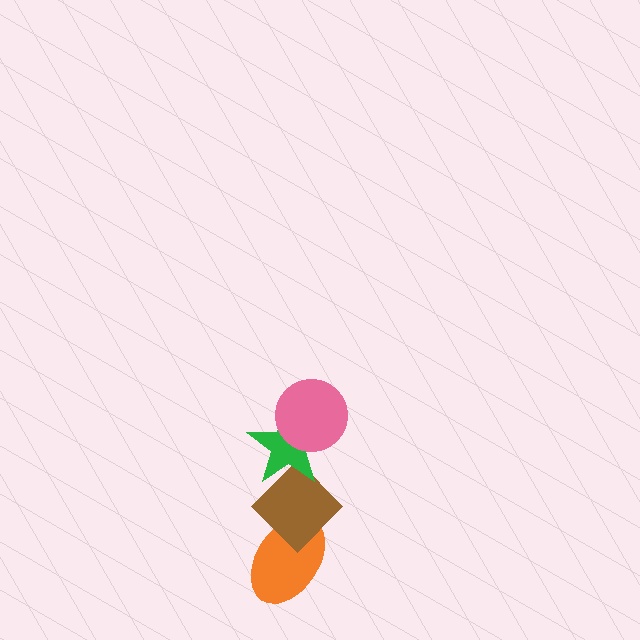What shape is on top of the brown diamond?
The green star is on top of the brown diamond.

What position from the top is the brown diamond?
The brown diamond is 3rd from the top.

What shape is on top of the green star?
The pink circle is on top of the green star.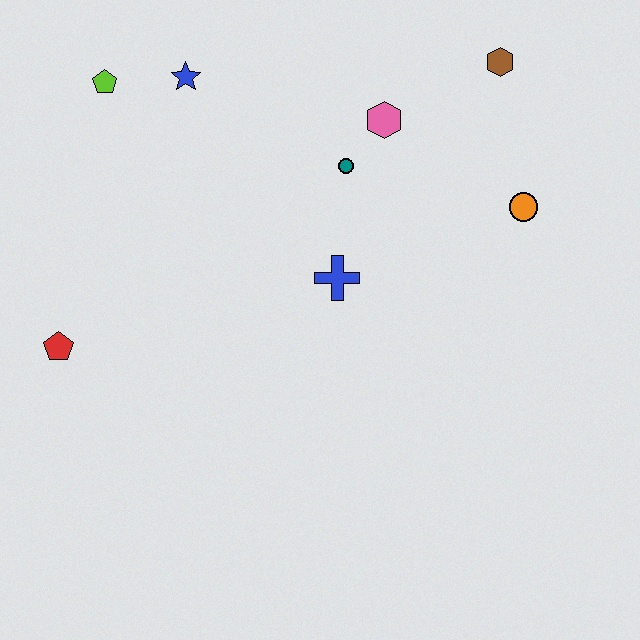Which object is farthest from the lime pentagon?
The orange circle is farthest from the lime pentagon.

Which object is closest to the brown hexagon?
The pink hexagon is closest to the brown hexagon.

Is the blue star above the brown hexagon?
No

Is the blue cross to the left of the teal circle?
Yes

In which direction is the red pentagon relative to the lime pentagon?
The red pentagon is below the lime pentagon.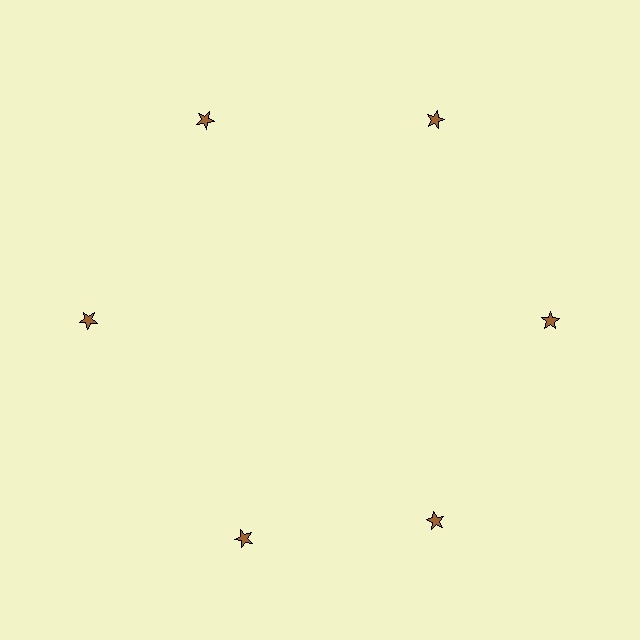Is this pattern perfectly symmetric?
No. The 6 brown stars are arranged in a ring, but one element near the 7 o'clock position is rotated out of alignment along the ring, breaking the 6-fold rotational symmetry.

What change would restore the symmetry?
The symmetry would be restored by rotating it back into even spacing with its neighbors so that all 6 stars sit at equal angles and equal distance from the center.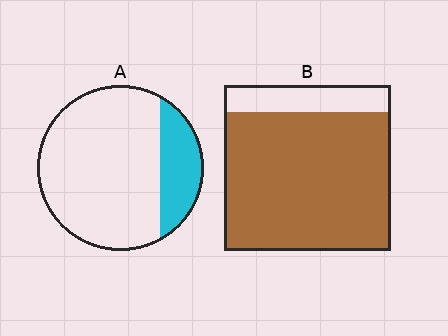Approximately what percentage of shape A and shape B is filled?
A is approximately 20% and B is approximately 85%.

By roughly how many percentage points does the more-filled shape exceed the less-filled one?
By roughly 65 percentage points (B over A).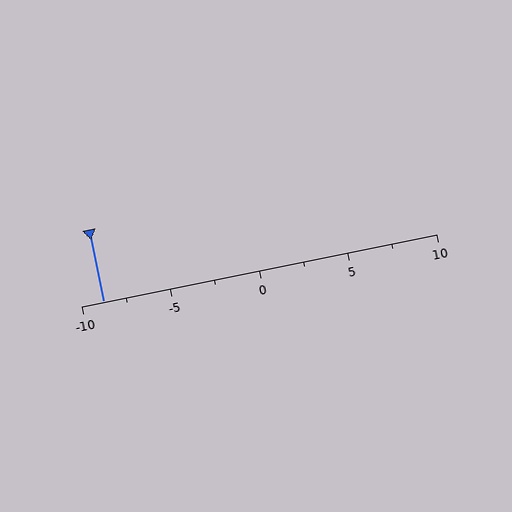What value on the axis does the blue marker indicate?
The marker indicates approximately -8.8.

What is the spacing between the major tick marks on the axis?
The major ticks are spaced 5 apart.